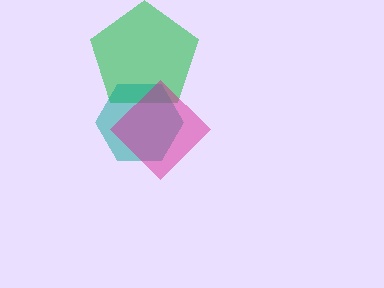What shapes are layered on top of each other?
The layered shapes are: a green pentagon, a teal hexagon, a magenta diamond.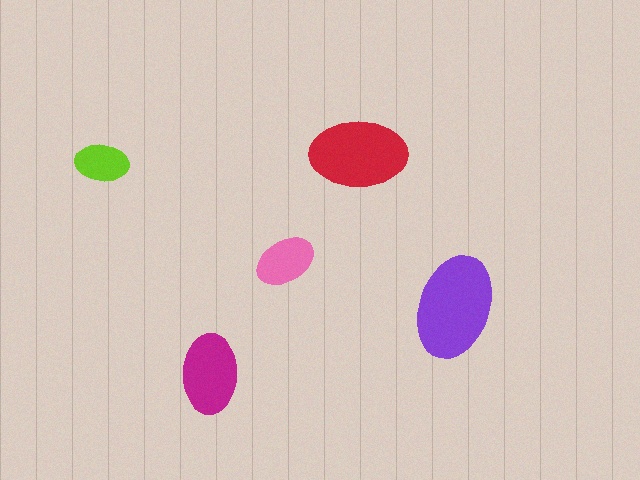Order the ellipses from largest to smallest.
the purple one, the red one, the magenta one, the pink one, the lime one.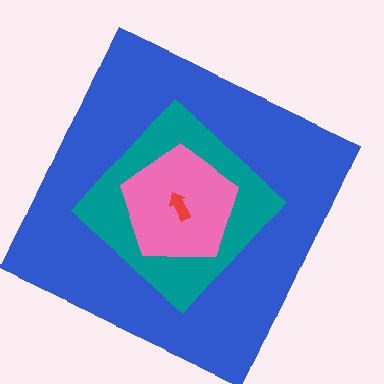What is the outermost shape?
The blue square.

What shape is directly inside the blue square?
The teal diamond.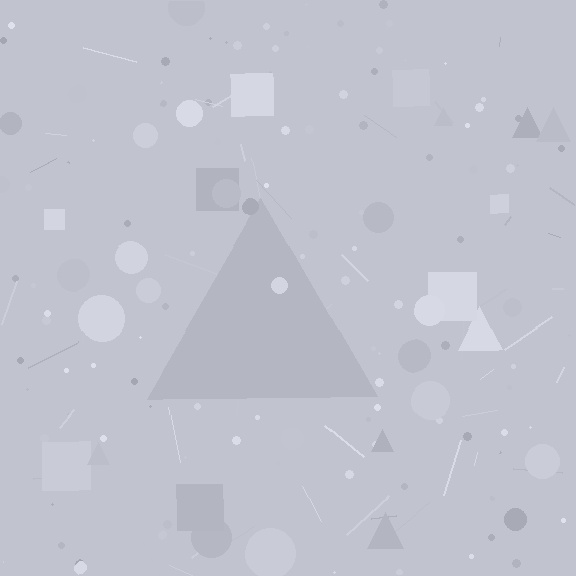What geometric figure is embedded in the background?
A triangle is embedded in the background.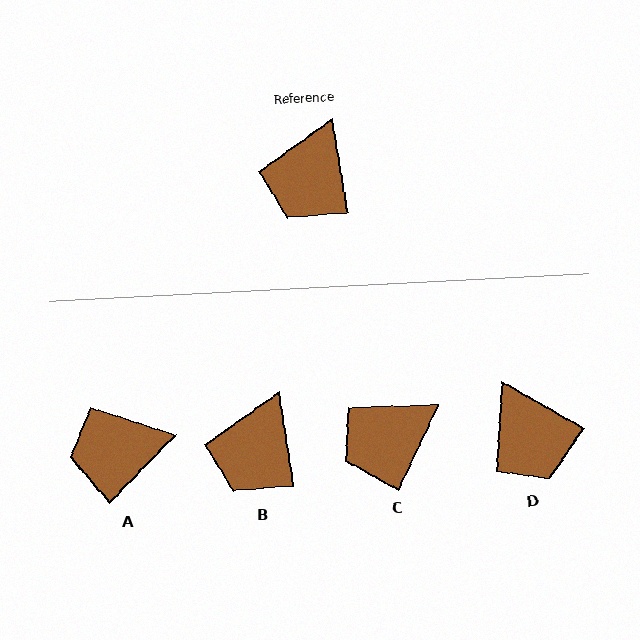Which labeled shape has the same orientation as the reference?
B.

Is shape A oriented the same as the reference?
No, it is off by about 54 degrees.